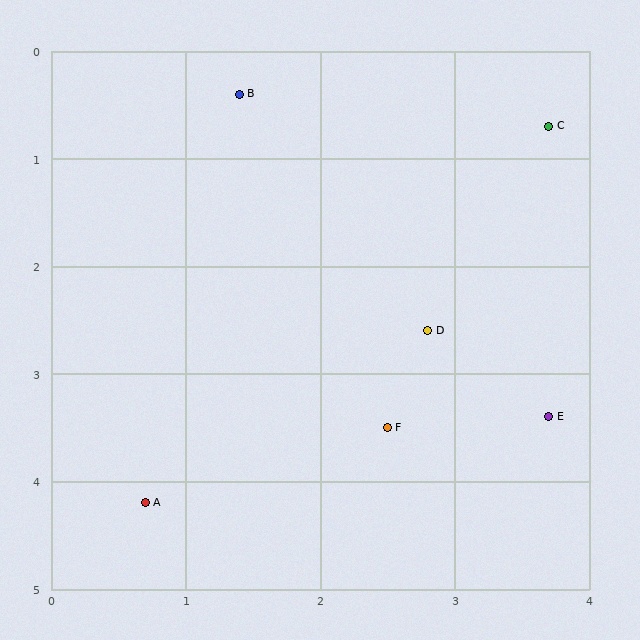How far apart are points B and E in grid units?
Points B and E are about 3.8 grid units apart.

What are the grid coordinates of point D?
Point D is at approximately (2.8, 2.6).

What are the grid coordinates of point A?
Point A is at approximately (0.7, 4.2).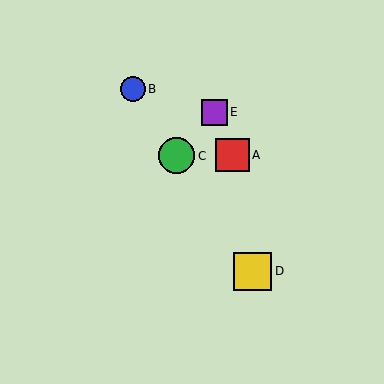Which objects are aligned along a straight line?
Objects B, C, D are aligned along a straight line.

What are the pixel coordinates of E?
Object E is at (214, 112).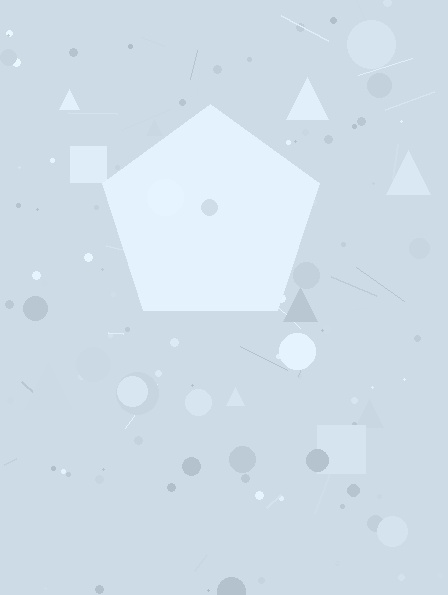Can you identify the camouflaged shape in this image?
The camouflaged shape is a pentagon.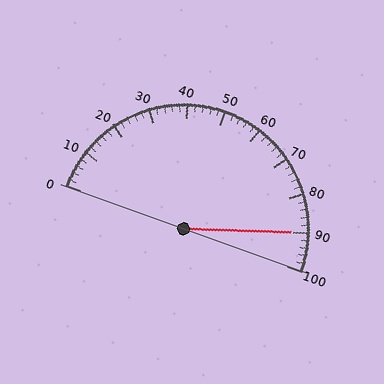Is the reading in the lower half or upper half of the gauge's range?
The reading is in the upper half of the range (0 to 100).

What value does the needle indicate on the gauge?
The needle indicates approximately 90.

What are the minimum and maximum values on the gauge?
The gauge ranges from 0 to 100.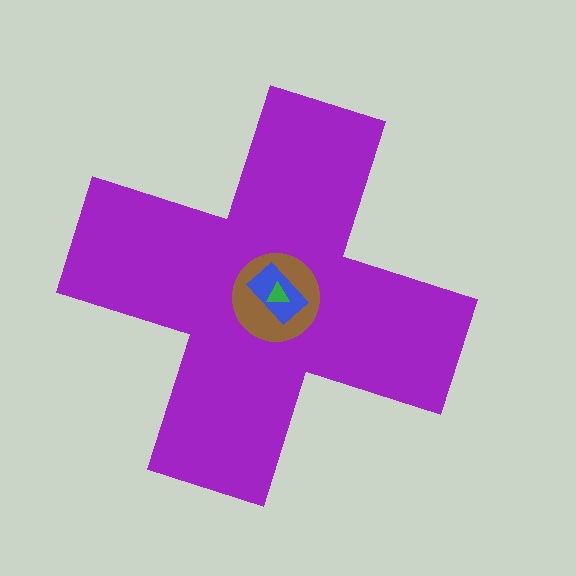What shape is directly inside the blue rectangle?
The green triangle.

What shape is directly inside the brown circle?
The blue rectangle.